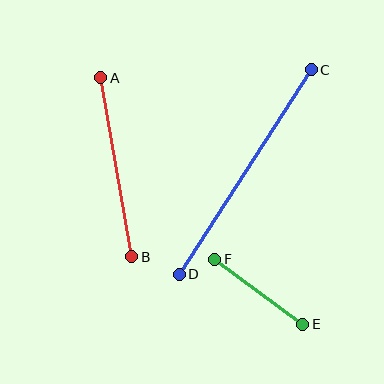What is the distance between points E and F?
The distance is approximately 109 pixels.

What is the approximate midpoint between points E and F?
The midpoint is at approximately (259, 292) pixels.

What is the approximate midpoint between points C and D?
The midpoint is at approximately (245, 172) pixels.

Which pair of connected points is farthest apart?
Points C and D are farthest apart.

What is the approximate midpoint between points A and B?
The midpoint is at approximately (116, 167) pixels.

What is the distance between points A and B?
The distance is approximately 182 pixels.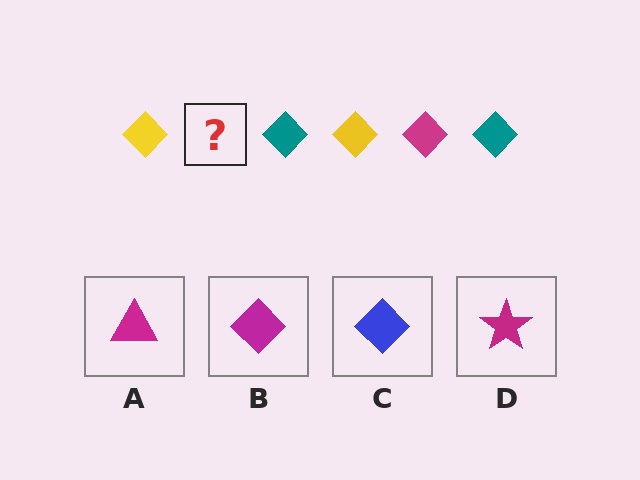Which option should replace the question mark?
Option B.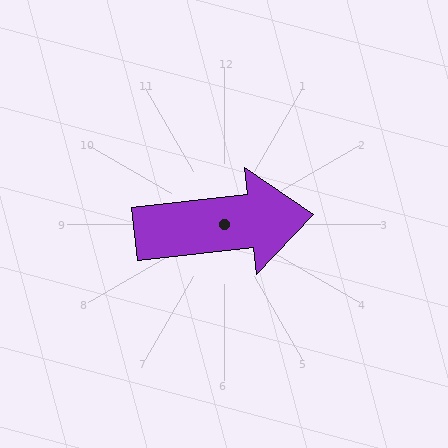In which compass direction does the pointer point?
East.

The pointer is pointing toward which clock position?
Roughly 3 o'clock.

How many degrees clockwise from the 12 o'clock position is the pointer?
Approximately 84 degrees.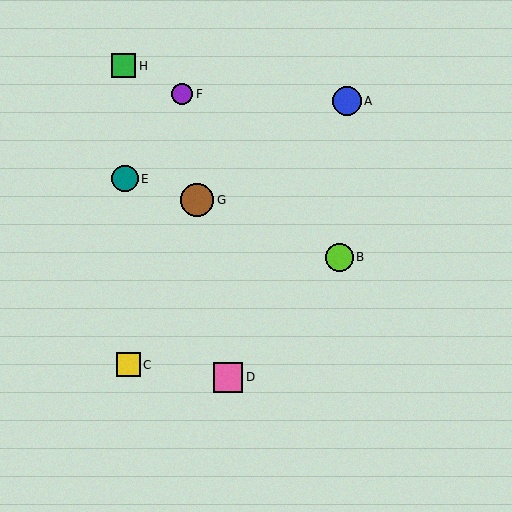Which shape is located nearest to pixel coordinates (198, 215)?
The brown circle (labeled G) at (197, 200) is nearest to that location.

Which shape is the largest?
The brown circle (labeled G) is the largest.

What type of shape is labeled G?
Shape G is a brown circle.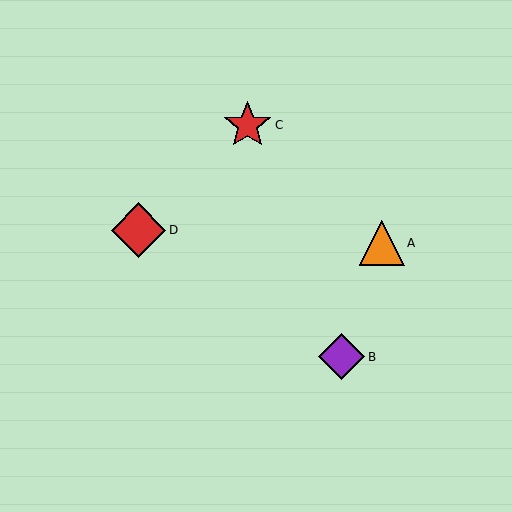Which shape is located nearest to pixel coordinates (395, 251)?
The orange triangle (labeled A) at (382, 243) is nearest to that location.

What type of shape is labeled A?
Shape A is an orange triangle.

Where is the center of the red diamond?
The center of the red diamond is at (139, 230).